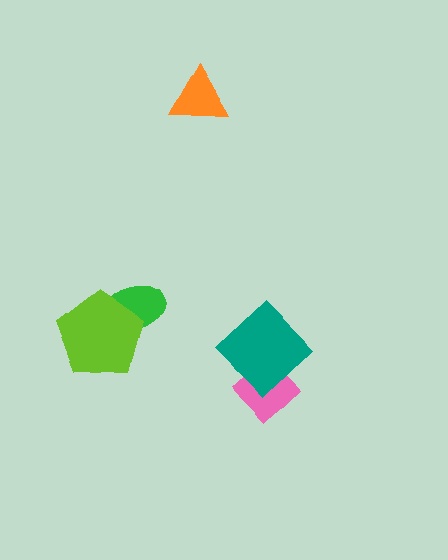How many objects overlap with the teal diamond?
1 object overlaps with the teal diamond.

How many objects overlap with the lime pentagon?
1 object overlaps with the lime pentagon.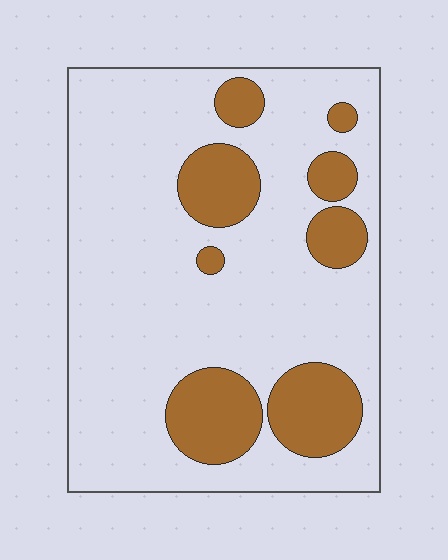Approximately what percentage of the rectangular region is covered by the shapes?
Approximately 20%.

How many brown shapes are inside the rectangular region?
8.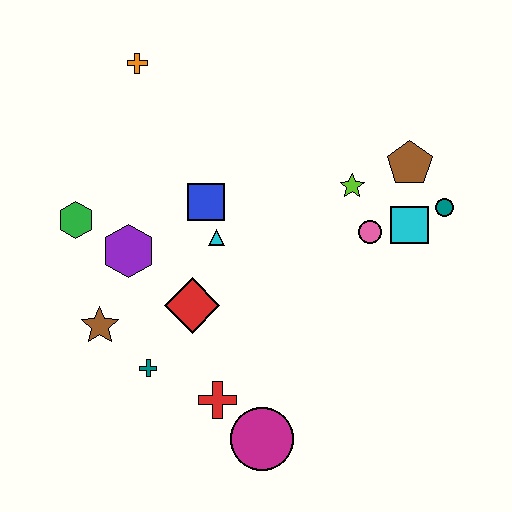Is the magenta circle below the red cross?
Yes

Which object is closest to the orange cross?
The blue square is closest to the orange cross.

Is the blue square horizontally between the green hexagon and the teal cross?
No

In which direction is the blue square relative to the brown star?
The blue square is above the brown star.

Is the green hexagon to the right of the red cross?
No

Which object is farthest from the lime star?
The brown star is farthest from the lime star.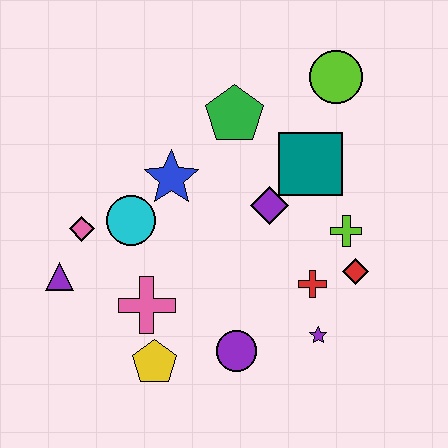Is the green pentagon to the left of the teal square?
Yes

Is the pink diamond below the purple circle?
No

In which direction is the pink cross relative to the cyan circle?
The pink cross is below the cyan circle.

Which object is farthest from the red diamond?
The purple triangle is farthest from the red diamond.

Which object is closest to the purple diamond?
The teal square is closest to the purple diamond.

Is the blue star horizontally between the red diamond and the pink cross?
Yes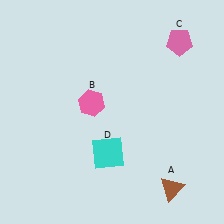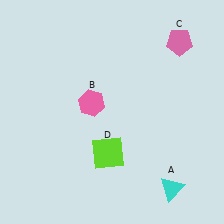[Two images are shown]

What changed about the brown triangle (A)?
In Image 1, A is brown. In Image 2, it changed to cyan.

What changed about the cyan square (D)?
In Image 1, D is cyan. In Image 2, it changed to lime.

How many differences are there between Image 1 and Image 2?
There are 2 differences between the two images.